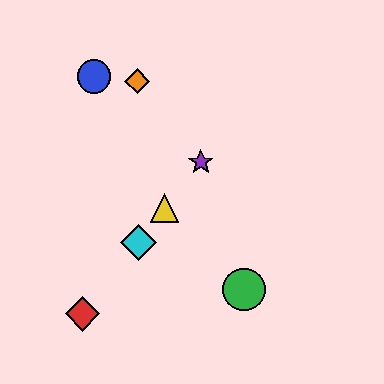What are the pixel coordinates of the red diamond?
The red diamond is at (83, 314).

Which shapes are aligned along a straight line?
The red diamond, the yellow triangle, the purple star, the cyan diamond are aligned along a straight line.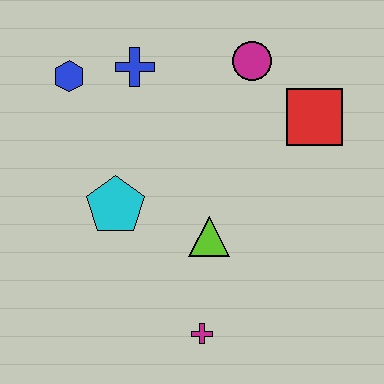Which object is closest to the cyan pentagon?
The lime triangle is closest to the cyan pentagon.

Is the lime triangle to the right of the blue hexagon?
Yes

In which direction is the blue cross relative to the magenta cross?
The blue cross is above the magenta cross.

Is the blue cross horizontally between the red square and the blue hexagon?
Yes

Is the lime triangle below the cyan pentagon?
Yes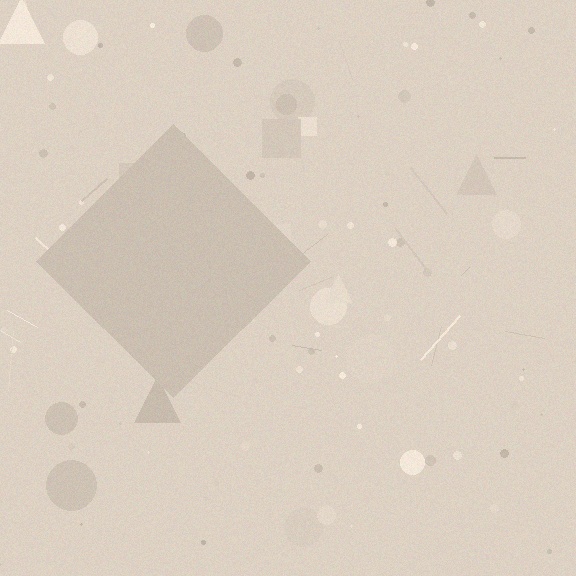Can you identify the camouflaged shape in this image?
The camouflaged shape is a diamond.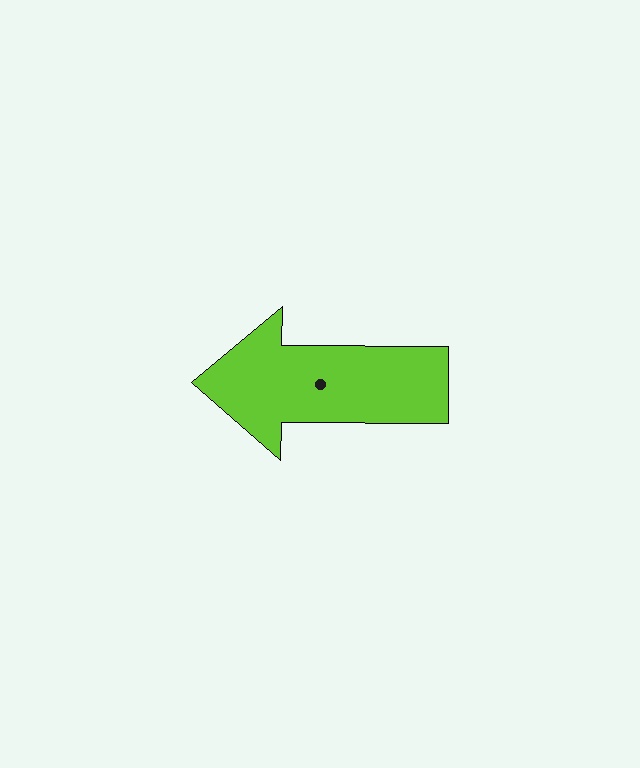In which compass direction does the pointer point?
West.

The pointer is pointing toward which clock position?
Roughly 9 o'clock.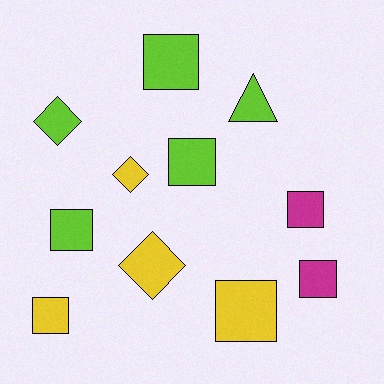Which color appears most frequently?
Lime, with 5 objects.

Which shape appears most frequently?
Square, with 7 objects.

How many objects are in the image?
There are 11 objects.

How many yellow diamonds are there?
There are 2 yellow diamonds.